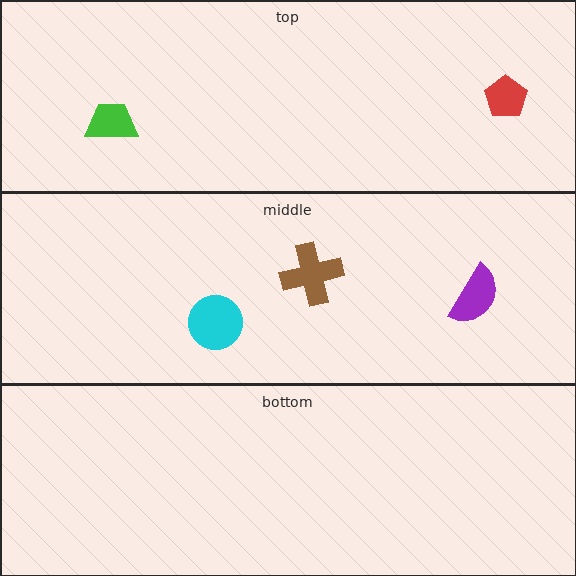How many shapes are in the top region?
2.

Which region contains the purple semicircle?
The middle region.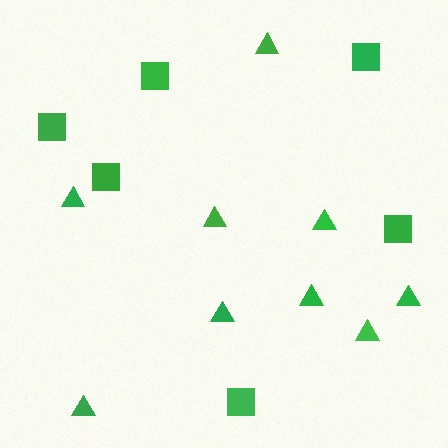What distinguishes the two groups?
There are 2 groups: one group of triangles (9) and one group of squares (6).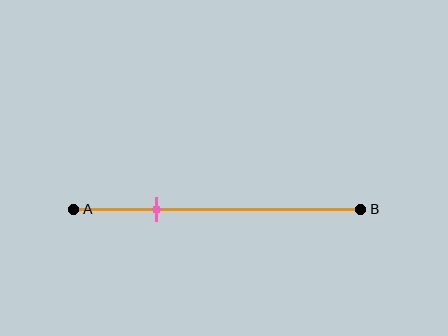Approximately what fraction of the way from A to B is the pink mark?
The pink mark is approximately 30% of the way from A to B.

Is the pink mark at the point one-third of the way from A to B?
No, the mark is at about 30% from A, not at the 33% one-third point.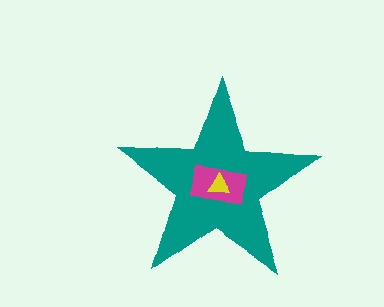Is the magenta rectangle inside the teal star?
Yes.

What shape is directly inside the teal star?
The magenta rectangle.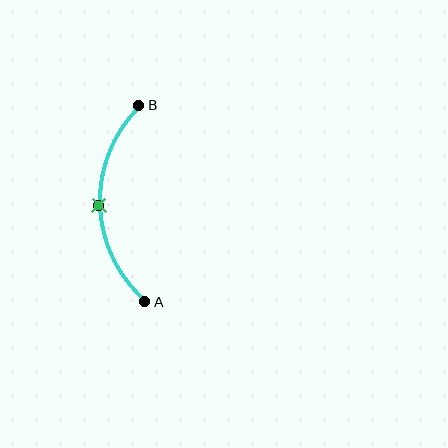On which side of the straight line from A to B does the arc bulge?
The arc bulges to the left of the straight line connecting A and B.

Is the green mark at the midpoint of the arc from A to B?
Yes. The green mark lies on the arc at equal arc-length from both A and B — it is the arc midpoint.